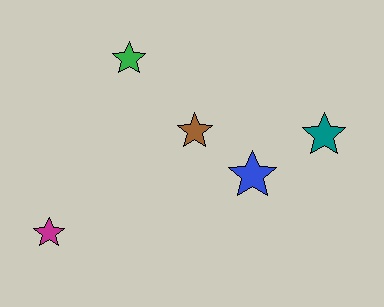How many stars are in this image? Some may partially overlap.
There are 5 stars.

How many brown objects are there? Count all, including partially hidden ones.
There is 1 brown object.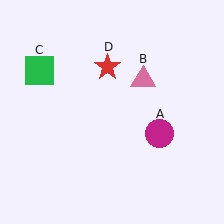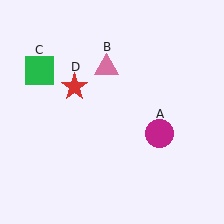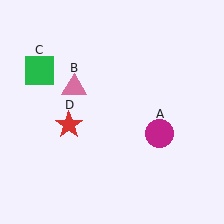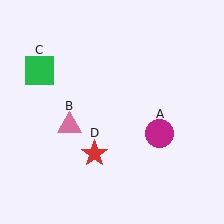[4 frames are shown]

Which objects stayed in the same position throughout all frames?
Magenta circle (object A) and green square (object C) remained stationary.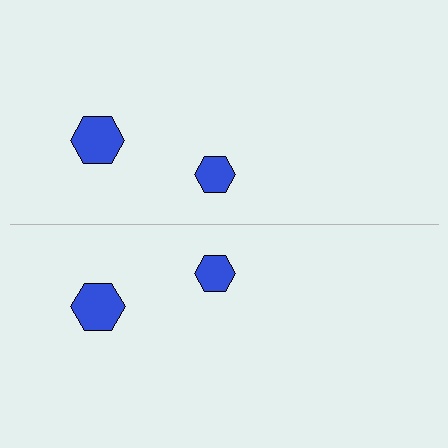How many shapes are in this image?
There are 4 shapes in this image.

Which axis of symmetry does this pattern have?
The pattern has a horizontal axis of symmetry running through the center of the image.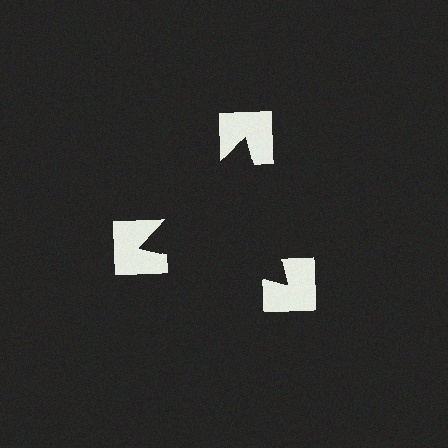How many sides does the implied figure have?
3 sides.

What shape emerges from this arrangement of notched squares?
An illusory triangle — its edges are inferred from the aligned wedge cuts in the notched squares, not physically drawn.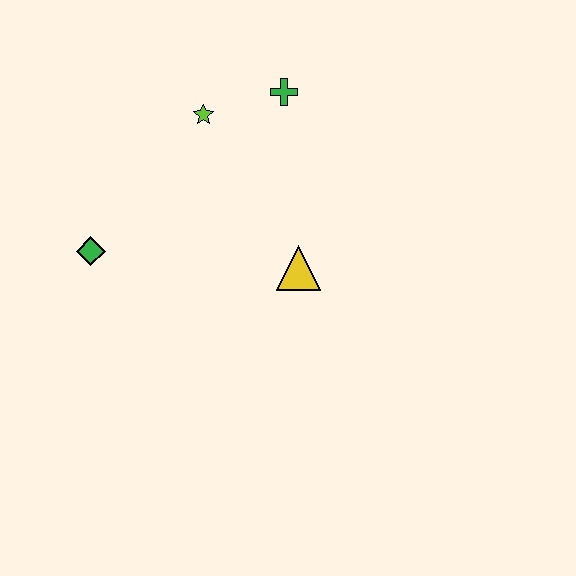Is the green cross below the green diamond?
No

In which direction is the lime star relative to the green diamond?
The lime star is above the green diamond.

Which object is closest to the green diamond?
The lime star is closest to the green diamond.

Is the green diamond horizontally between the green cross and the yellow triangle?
No